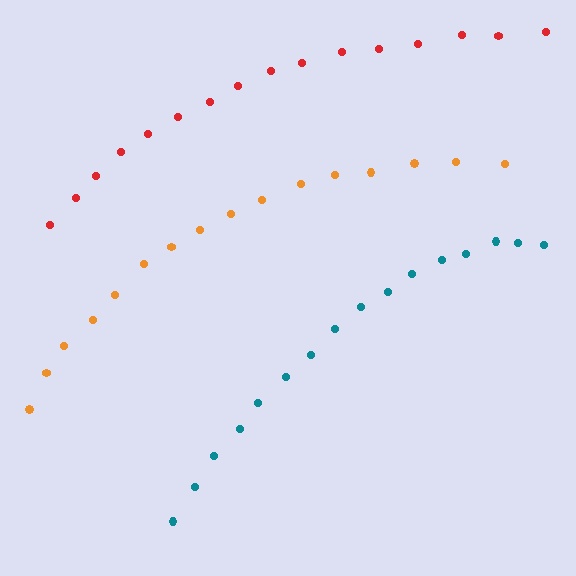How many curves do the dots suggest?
There are 3 distinct paths.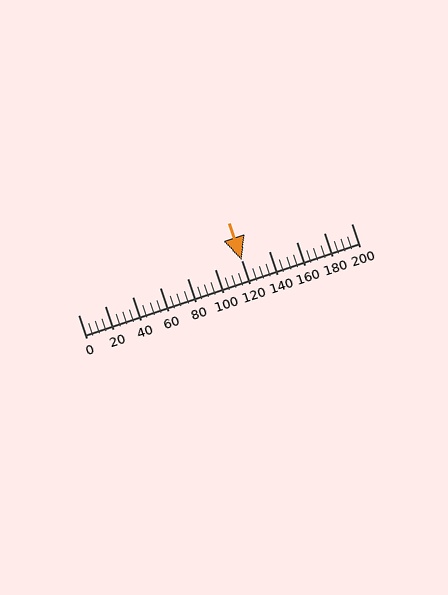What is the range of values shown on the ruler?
The ruler shows values from 0 to 200.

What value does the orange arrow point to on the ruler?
The orange arrow points to approximately 120.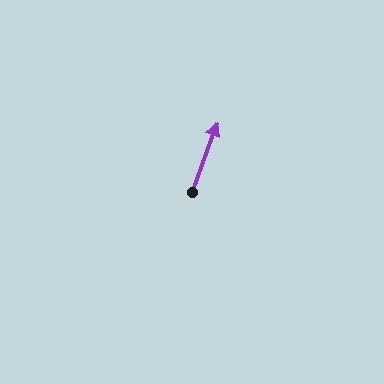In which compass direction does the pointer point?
North.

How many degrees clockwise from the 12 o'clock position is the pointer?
Approximately 20 degrees.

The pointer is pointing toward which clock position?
Roughly 1 o'clock.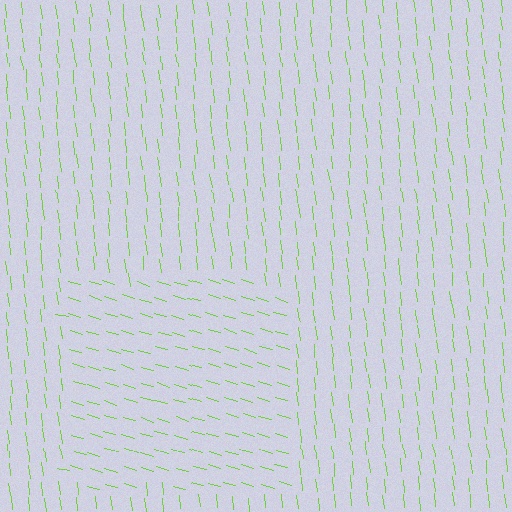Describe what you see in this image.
The image is filled with small lime line segments. A rectangle region in the image has lines oriented differently from the surrounding lines, creating a visible texture boundary.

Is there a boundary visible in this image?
Yes, there is a texture boundary formed by a change in line orientation.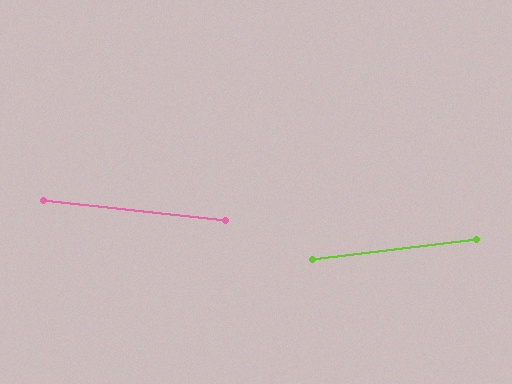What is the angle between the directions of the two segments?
Approximately 13 degrees.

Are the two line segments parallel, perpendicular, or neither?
Neither parallel nor perpendicular — they differ by about 13°.